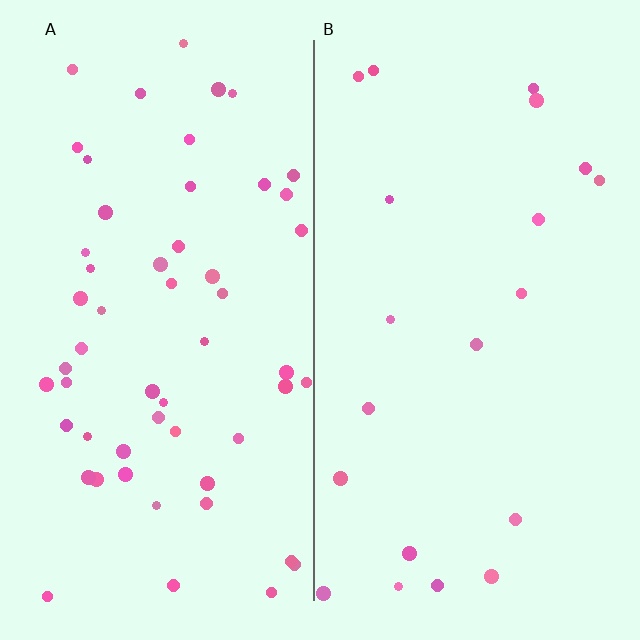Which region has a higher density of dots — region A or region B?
A (the left).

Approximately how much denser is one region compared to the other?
Approximately 2.8× — region A over region B.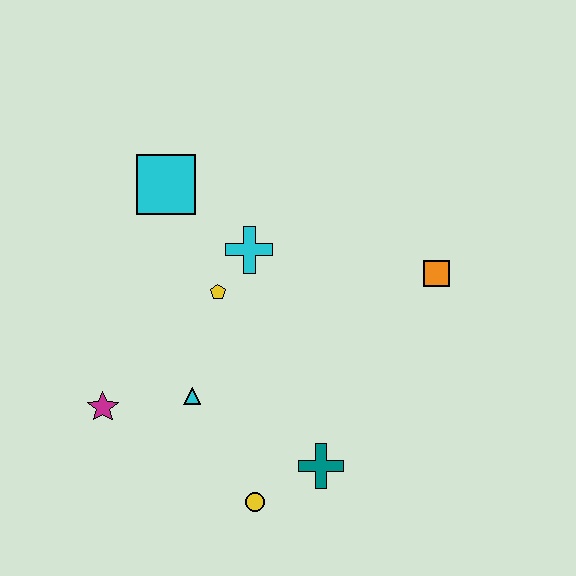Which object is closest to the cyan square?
The cyan cross is closest to the cyan square.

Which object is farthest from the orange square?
The magenta star is farthest from the orange square.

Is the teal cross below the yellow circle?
No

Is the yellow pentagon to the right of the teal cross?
No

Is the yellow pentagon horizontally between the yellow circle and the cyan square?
Yes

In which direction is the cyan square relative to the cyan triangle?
The cyan square is above the cyan triangle.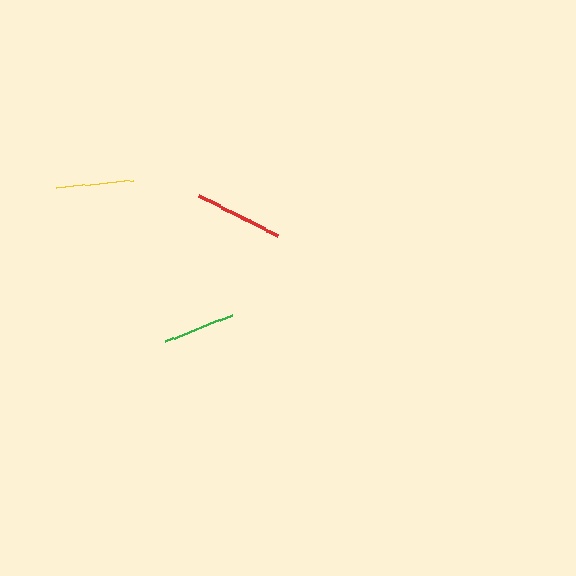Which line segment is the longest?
The red line is the longest at approximately 89 pixels.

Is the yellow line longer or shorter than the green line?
The yellow line is longer than the green line.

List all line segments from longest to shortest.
From longest to shortest: red, yellow, green.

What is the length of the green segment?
The green segment is approximately 72 pixels long.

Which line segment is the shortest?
The green line is the shortest at approximately 72 pixels.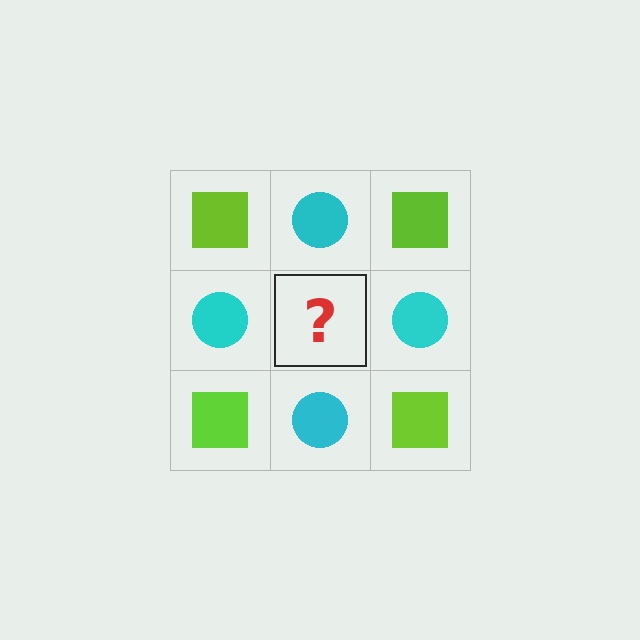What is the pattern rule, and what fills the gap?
The rule is that it alternates lime square and cyan circle in a checkerboard pattern. The gap should be filled with a lime square.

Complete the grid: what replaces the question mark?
The question mark should be replaced with a lime square.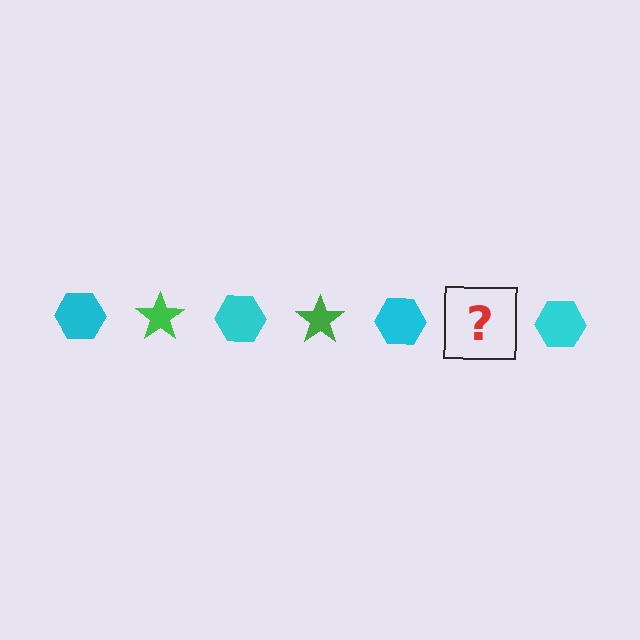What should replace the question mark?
The question mark should be replaced with a green star.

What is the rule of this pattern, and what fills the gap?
The rule is that the pattern alternates between cyan hexagon and green star. The gap should be filled with a green star.